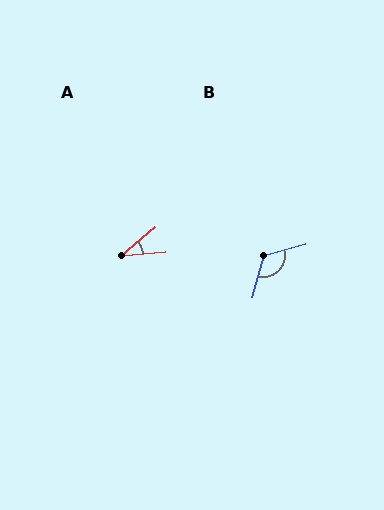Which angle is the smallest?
A, at approximately 34 degrees.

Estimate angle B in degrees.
Approximately 120 degrees.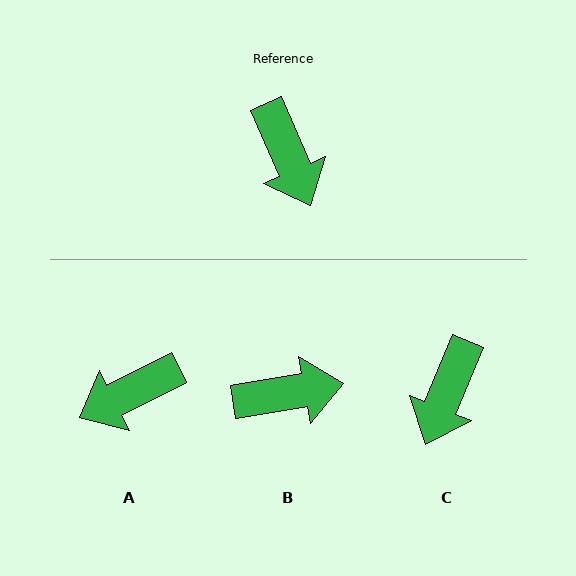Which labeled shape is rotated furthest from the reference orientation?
A, about 87 degrees away.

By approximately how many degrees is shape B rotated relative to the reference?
Approximately 76 degrees counter-clockwise.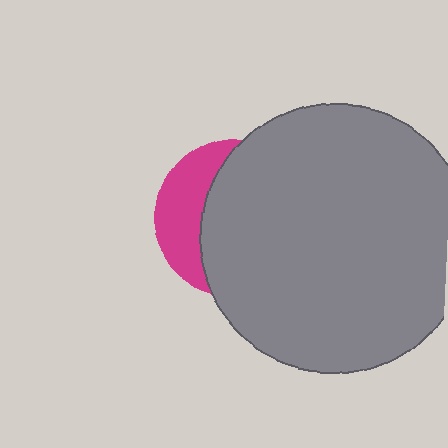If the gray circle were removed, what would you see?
You would see the complete magenta circle.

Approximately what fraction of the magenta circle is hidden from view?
Roughly 69% of the magenta circle is hidden behind the gray circle.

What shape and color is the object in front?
The object in front is a gray circle.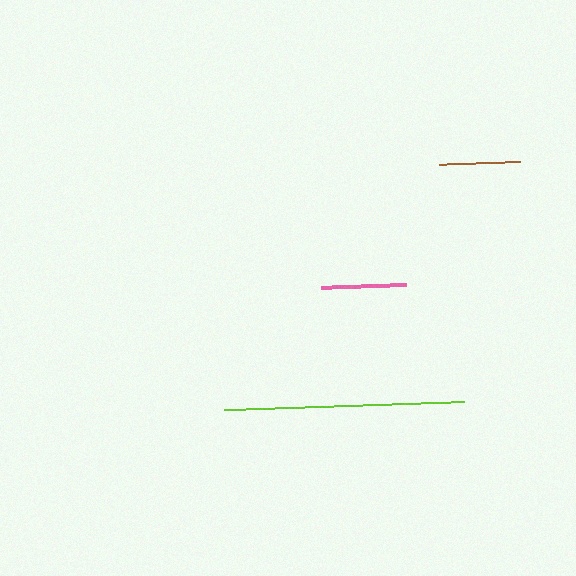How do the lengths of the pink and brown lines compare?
The pink and brown lines are approximately the same length.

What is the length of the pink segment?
The pink segment is approximately 86 pixels long.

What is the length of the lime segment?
The lime segment is approximately 240 pixels long.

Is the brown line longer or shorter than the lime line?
The lime line is longer than the brown line.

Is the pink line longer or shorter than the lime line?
The lime line is longer than the pink line.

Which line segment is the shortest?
The brown line is the shortest at approximately 81 pixels.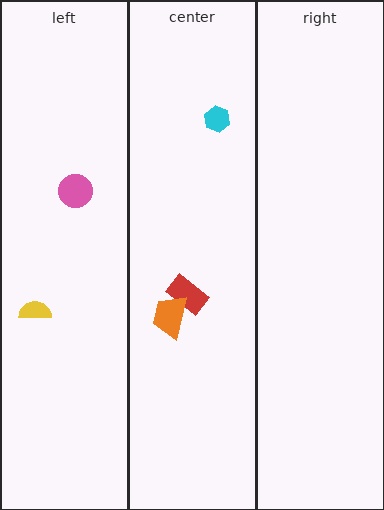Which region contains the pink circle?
The left region.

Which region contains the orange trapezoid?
The center region.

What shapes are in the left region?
The pink circle, the yellow semicircle.